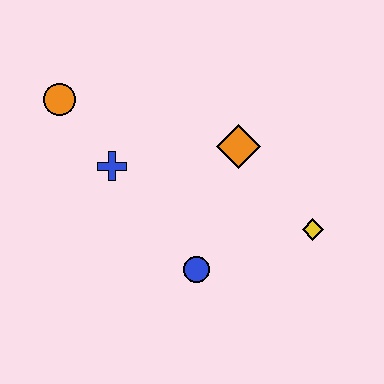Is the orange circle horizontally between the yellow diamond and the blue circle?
No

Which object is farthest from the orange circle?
The yellow diamond is farthest from the orange circle.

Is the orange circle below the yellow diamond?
No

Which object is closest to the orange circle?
The blue cross is closest to the orange circle.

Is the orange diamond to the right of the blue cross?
Yes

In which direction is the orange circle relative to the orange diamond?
The orange circle is to the left of the orange diamond.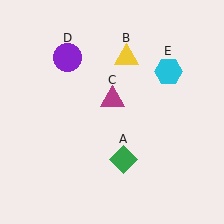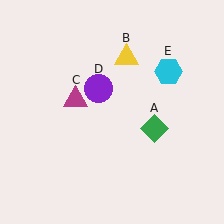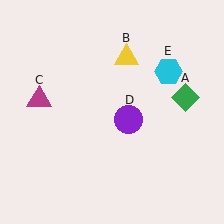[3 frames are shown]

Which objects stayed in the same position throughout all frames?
Yellow triangle (object B) and cyan hexagon (object E) remained stationary.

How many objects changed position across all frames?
3 objects changed position: green diamond (object A), magenta triangle (object C), purple circle (object D).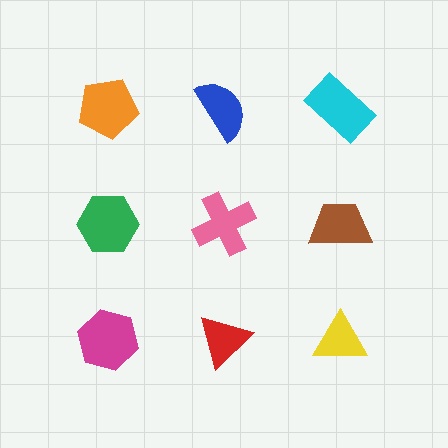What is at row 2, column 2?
A pink cross.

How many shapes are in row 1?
3 shapes.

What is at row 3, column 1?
A magenta hexagon.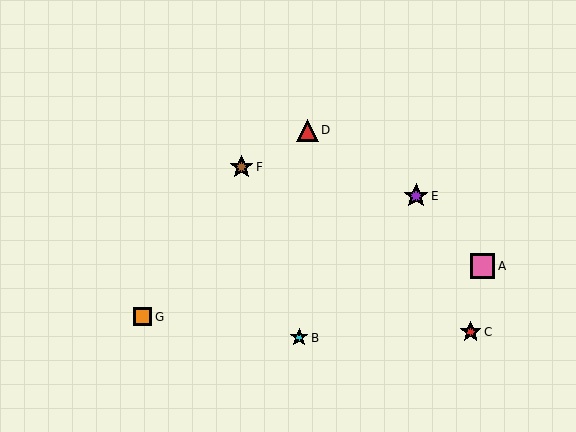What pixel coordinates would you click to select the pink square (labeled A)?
Click at (483, 266) to select the pink square A.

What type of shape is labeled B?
Shape B is a cyan star.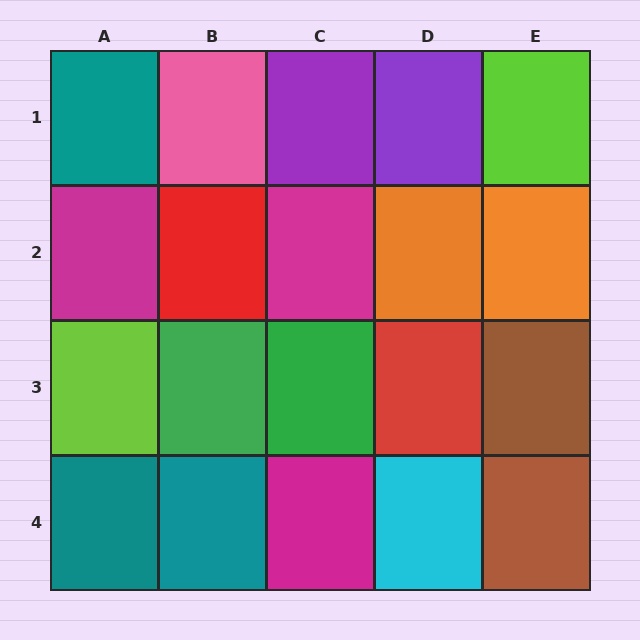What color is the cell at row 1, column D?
Purple.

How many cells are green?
2 cells are green.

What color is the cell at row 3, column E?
Brown.